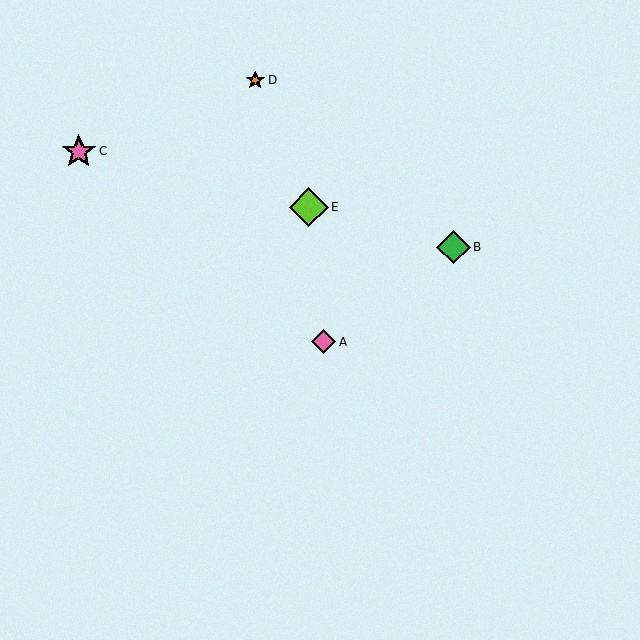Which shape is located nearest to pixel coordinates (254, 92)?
The orange star (labeled D) at (255, 80) is nearest to that location.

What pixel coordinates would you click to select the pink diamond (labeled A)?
Click at (324, 342) to select the pink diamond A.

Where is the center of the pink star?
The center of the pink star is at (79, 151).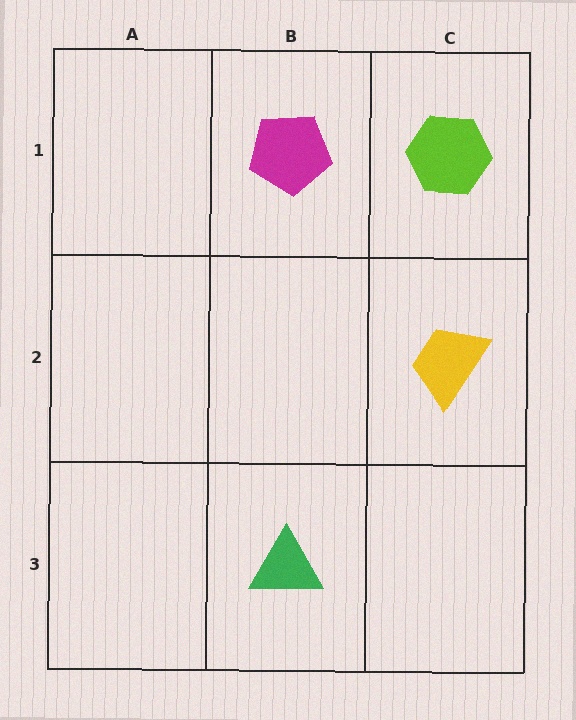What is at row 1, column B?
A magenta pentagon.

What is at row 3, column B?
A green triangle.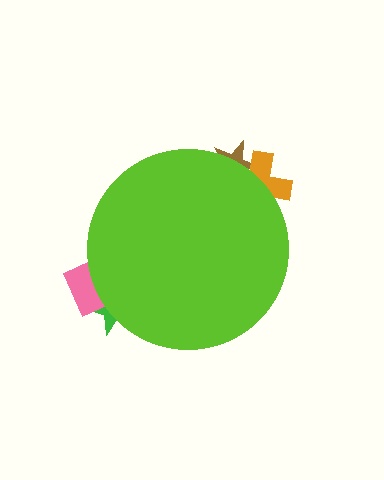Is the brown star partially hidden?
Yes, the brown star is partially hidden behind the lime circle.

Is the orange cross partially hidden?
Yes, the orange cross is partially hidden behind the lime circle.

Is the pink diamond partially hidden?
Yes, the pink diamond is partially hidden behind the lime circle.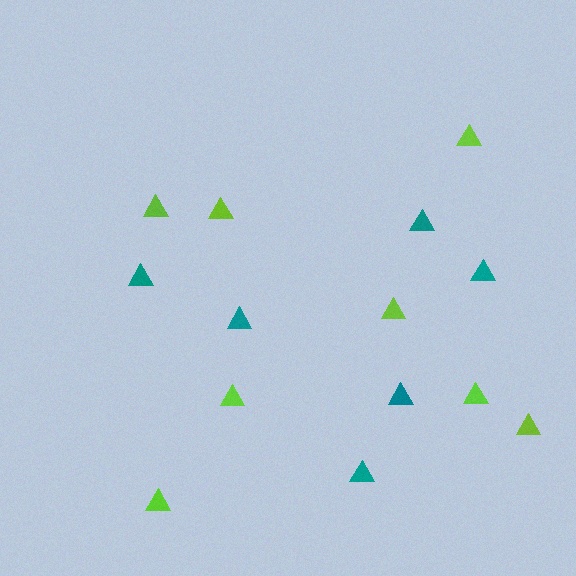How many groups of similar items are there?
There are 2 groups: one group of lime triangles (8) and one group of teal triangles (6).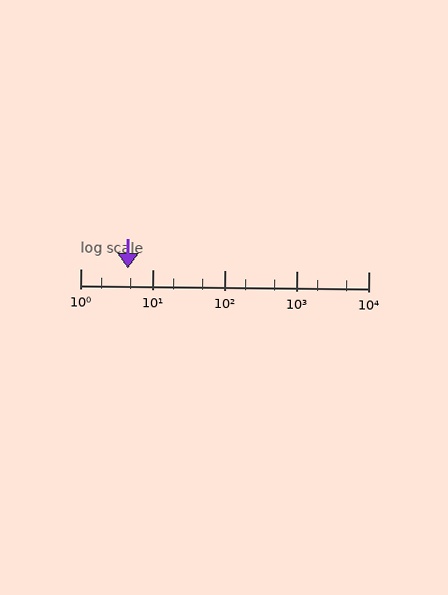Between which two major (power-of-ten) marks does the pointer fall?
The pointer is between 1 and 10.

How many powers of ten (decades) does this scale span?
The scale spans 4 decades, from 1 to 10000.